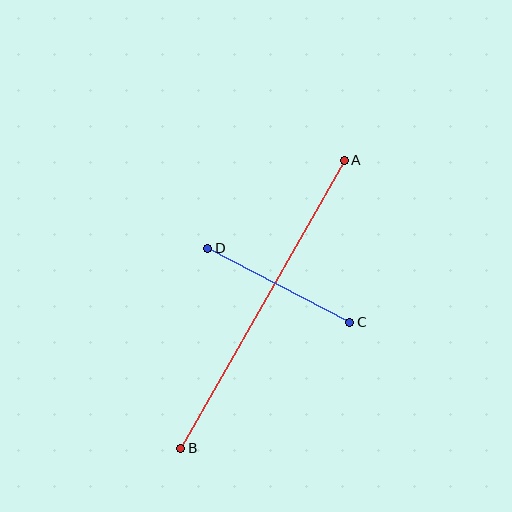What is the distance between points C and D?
The distance is approximately 160 pixels.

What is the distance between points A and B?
The distance is approximately 331 pixels.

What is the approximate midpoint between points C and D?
The midpoint is at approximately (279, 285) pixels.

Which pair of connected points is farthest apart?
Points A and B are farthest apart.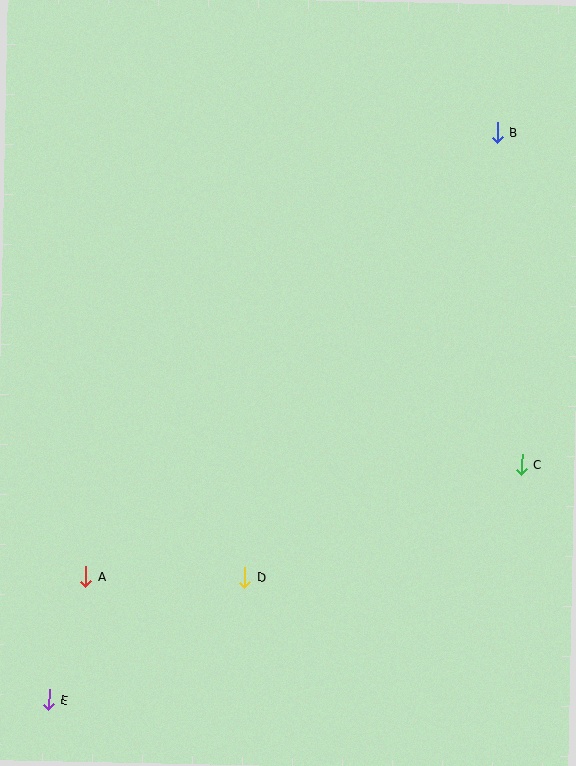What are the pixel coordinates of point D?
Point D is at (245, 578).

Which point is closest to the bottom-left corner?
Point E is closest to the bottom-left corner.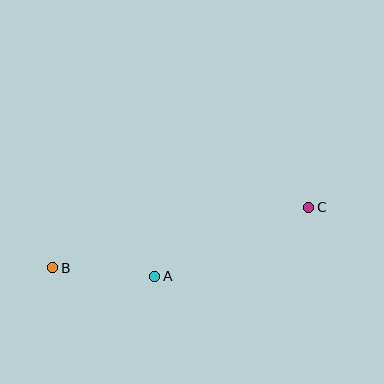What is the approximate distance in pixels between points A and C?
The distance between A and C is approximately 168 pixels.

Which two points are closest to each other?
Points A and B are closest to each other.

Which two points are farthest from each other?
Points B and C are farthest from each other.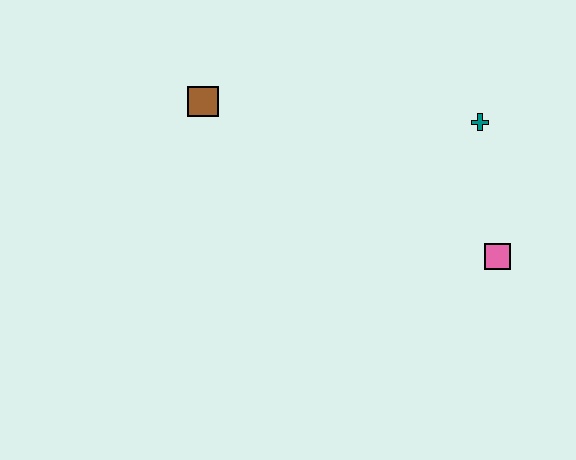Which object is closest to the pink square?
The teal cross is closest to the pink square.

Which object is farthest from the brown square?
The pink square is farthest from the brown square.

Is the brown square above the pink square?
Yes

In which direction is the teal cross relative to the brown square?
The teal cross is to the right of the brown square.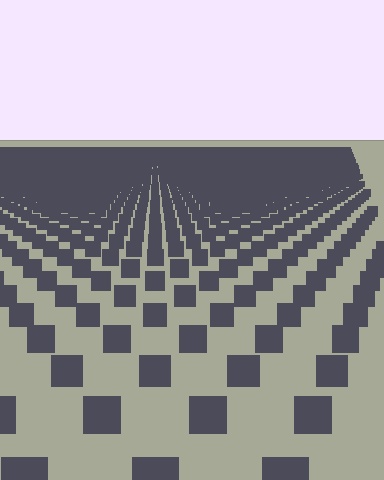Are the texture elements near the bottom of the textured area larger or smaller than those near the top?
Larger. Near the bottom, elements are closer to the viewer and appear at a bigger on-screen size.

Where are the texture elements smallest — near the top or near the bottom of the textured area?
Near the top.